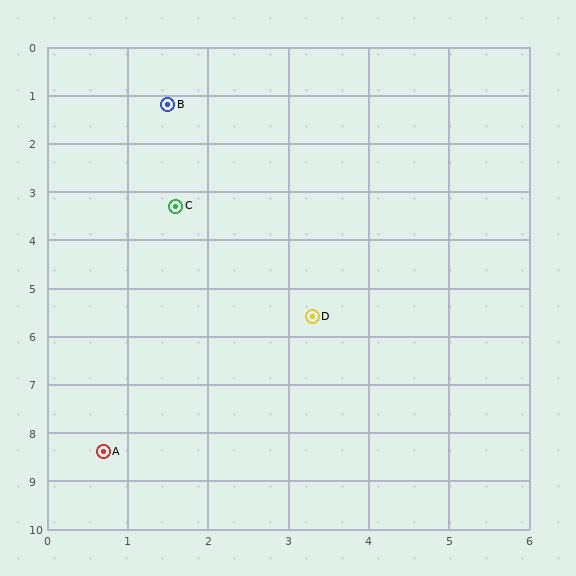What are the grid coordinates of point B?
Point B is at approximately (1.5, 1.2).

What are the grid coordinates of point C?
Point C is at approximately (1.6, 3.3).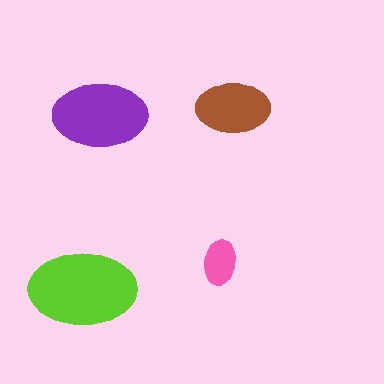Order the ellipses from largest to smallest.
the lime one, the purple one, the brown one, the pink one.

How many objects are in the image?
There are 4 objects in the image.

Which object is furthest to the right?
The brown ellipse is rightmost.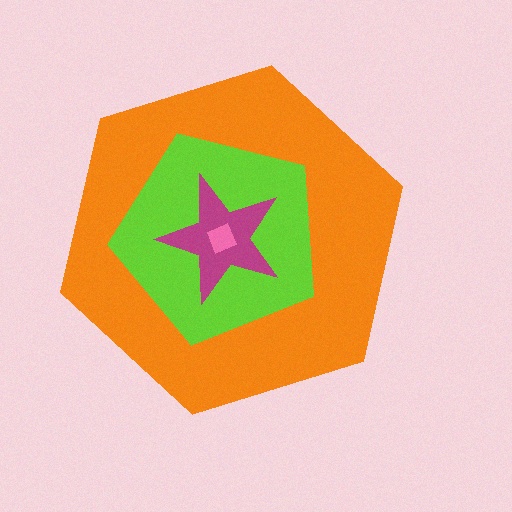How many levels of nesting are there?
4.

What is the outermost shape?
The orange hexagon.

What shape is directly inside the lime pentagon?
The magenta star.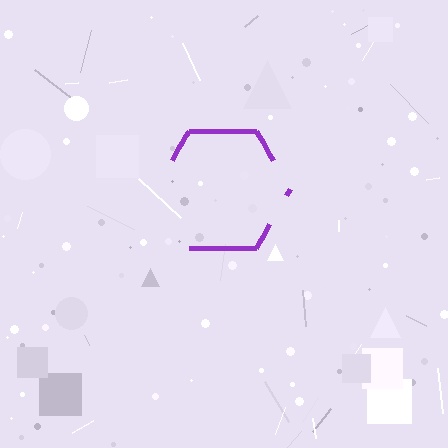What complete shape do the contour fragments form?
The contour fragments form a hexagon.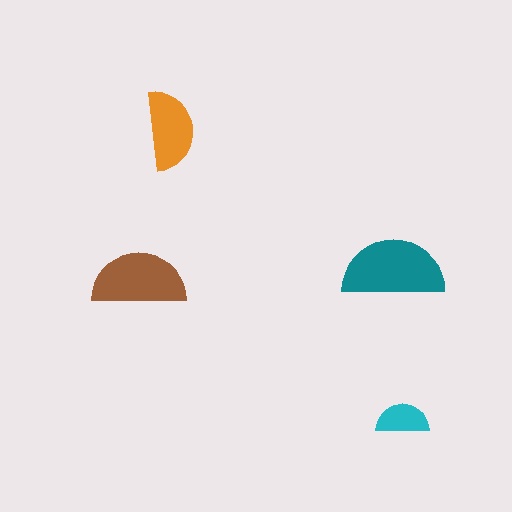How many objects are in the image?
There are 4 objects in the image.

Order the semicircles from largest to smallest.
the teal one, the brown one, the orange one, the cyan one.